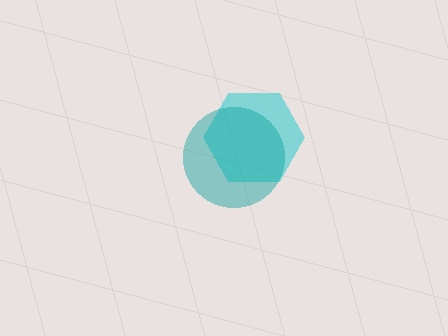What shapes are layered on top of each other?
The layered shapes are: a cyan hexagon, a teal circle.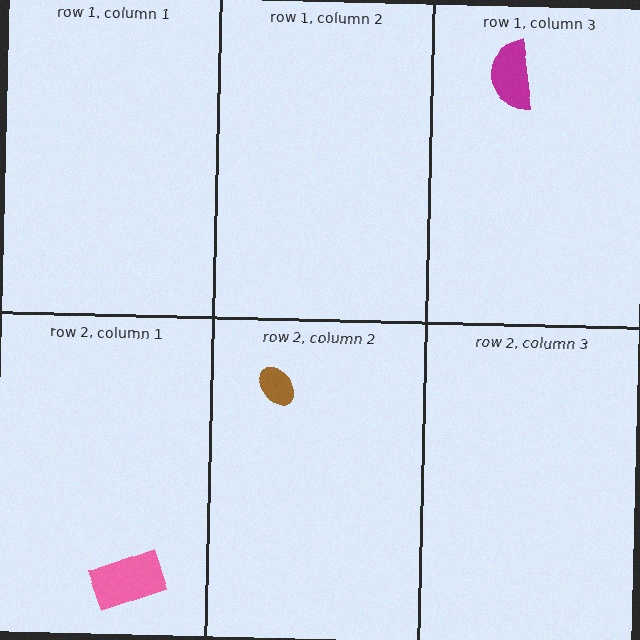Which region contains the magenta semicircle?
The row 1, column 3 region.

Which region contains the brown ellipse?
The row 2, column 2 region.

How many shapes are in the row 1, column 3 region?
1.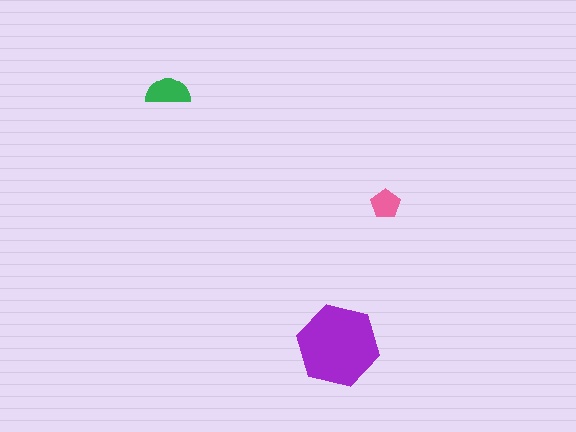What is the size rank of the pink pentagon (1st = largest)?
3rd.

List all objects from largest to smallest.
The purple hexagon, the green semicircle, the pink pentagon.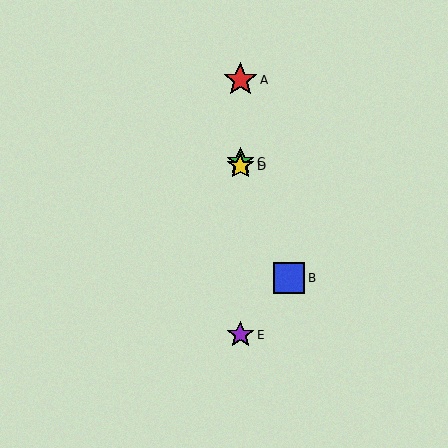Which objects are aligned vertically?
Objects A, C, D, E are aligned vertically.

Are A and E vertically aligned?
Yes, both are at x≈240.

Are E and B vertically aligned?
No, E is at x≈240 and B is at x≈289.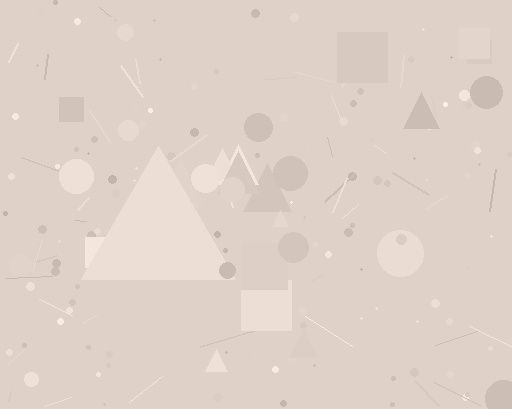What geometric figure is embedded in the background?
A triangle is embedded in the background.